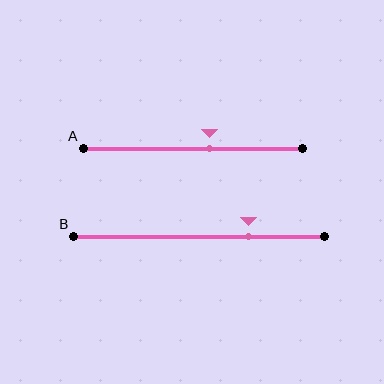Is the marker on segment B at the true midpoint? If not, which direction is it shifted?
No, the marker on segment B is shifted to the right by about 20% of the segment length.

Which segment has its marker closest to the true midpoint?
Segment A has its marker closest to the true midpoint.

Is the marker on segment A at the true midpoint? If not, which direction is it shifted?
No, the marker on segment A is shifted to the right by about 7% of the segment length.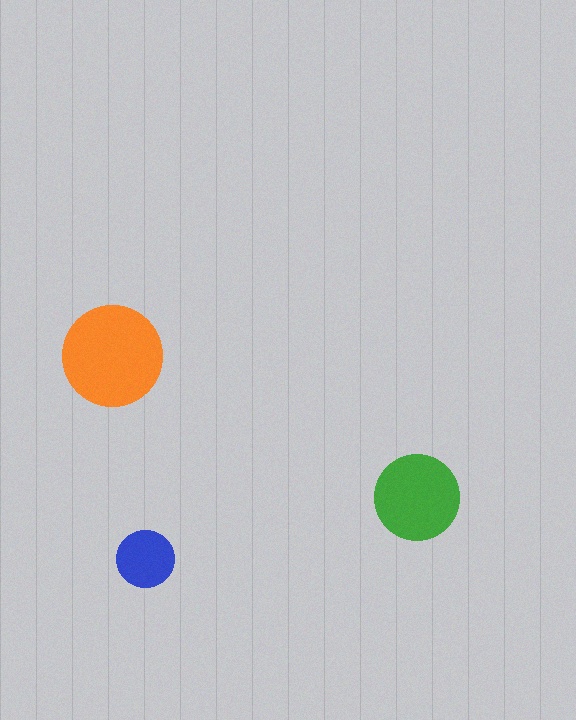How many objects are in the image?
There are 3 objects in the image.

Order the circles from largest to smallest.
the orange one, the green one, the blue one.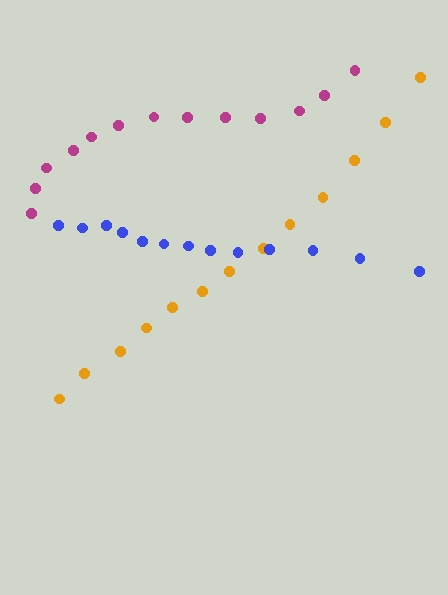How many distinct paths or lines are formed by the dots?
There are 3 distinct paths.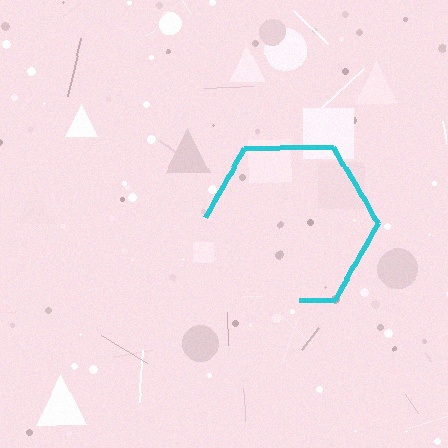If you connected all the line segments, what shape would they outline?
They would outline a hexagon.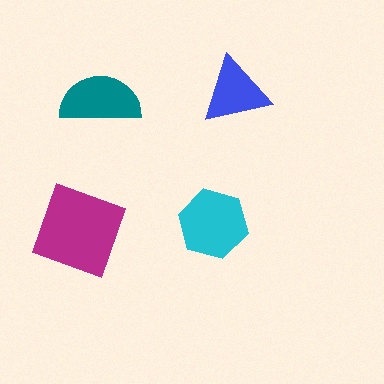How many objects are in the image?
There are 4 objects in the image.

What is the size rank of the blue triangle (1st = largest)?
4th.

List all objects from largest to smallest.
The magenta diamond, the cyan hexagon, the teal semicircle, the blue triangle.